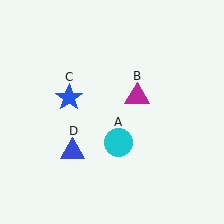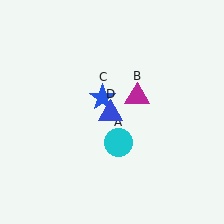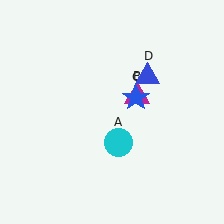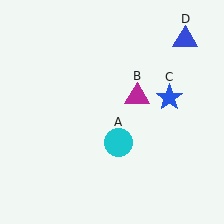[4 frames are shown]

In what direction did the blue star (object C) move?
The blue star (object C) moved right.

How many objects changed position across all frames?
2 objects changed position: blue star (object C), blue triangle (object D).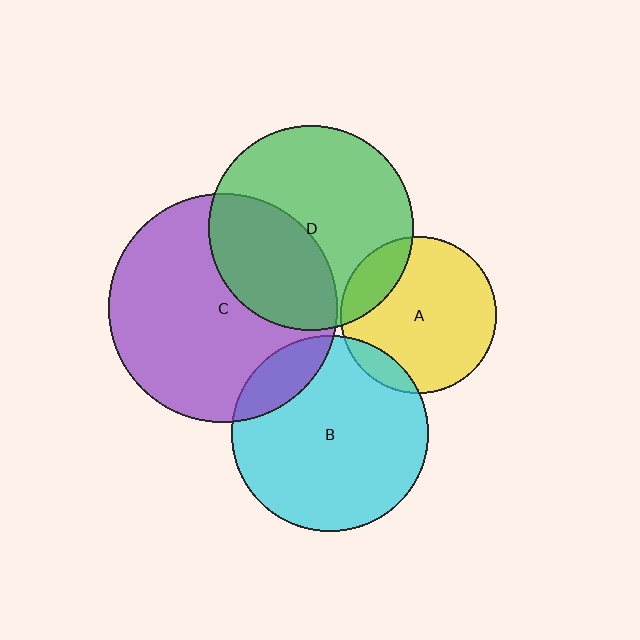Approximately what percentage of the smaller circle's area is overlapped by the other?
Approximately 15%.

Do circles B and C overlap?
Yes.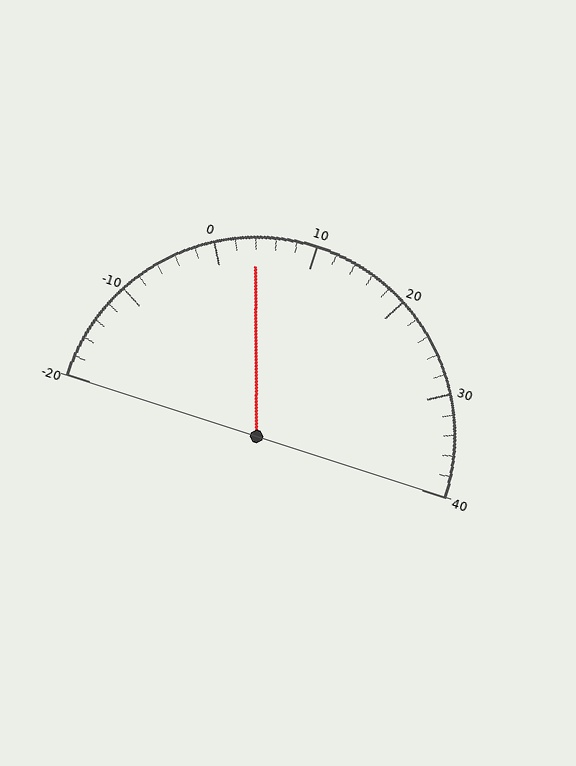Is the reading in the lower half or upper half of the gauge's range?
The reading is in the lower half of the range (-20 to 40).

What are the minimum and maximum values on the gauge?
The gauge ranges from -20 to 40.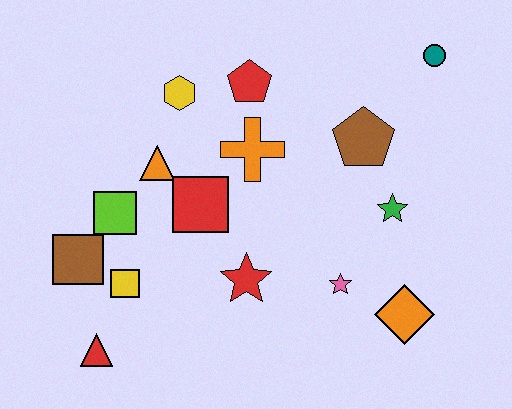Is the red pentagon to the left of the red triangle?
No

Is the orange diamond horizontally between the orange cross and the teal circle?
Yes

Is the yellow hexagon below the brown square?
No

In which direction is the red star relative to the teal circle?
The red star is below the teal circle.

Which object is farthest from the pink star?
The brown square is farthest from the pink star.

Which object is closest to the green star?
The brown pentagon is closest to the green star.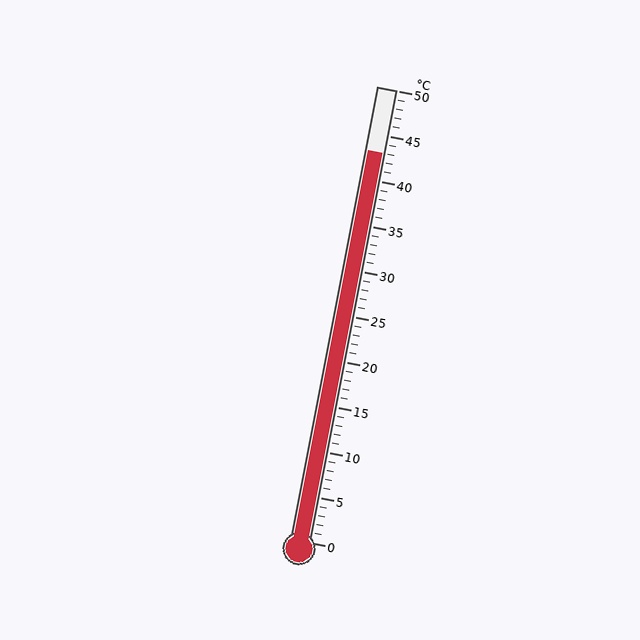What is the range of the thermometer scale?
The thermometer scale ranges from 0°C to 50°C.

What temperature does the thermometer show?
The thermometer shows approximately 43°C.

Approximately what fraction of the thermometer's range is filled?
The thermometer is filled to approximately 85% of its range.